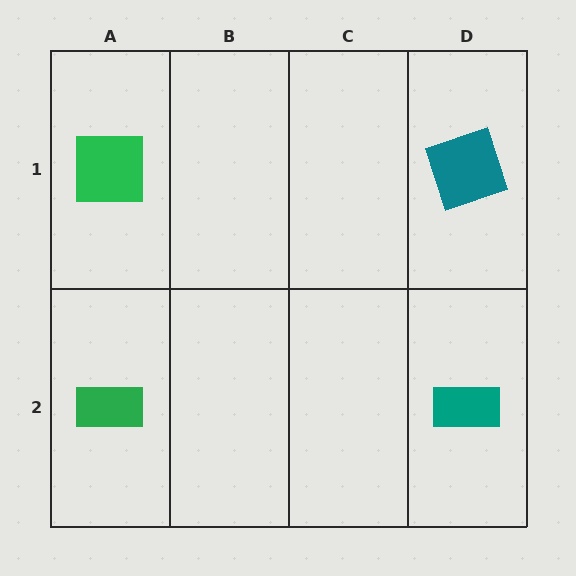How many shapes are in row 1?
2 shapes.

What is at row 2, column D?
A teal rectangle.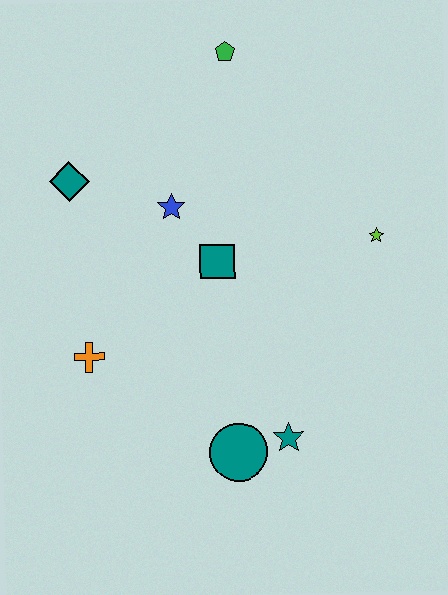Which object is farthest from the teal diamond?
The teal star is farthest from the teal diamond.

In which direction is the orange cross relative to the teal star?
The orange cross is to the left of the teal star.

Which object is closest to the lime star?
The teal square is closest to the lime star.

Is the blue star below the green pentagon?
Yes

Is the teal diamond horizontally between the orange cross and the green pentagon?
No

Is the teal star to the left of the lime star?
Yes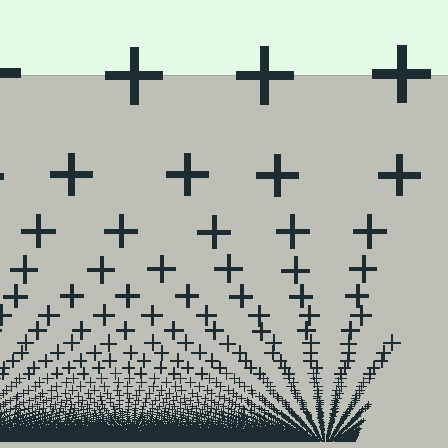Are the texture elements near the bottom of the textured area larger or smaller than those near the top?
Smaller. The gradient is inverted — elements near the bottom are smaller and denser.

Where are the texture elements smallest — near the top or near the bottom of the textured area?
Near the bottom.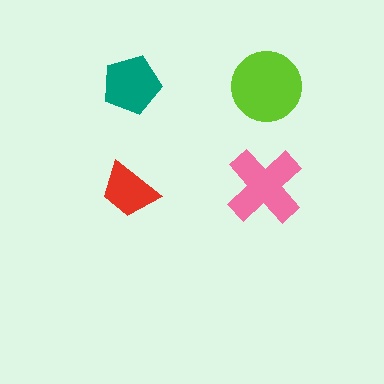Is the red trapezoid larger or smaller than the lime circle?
Smaller.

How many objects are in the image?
There are 4 objects in the image.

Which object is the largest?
The lime circle.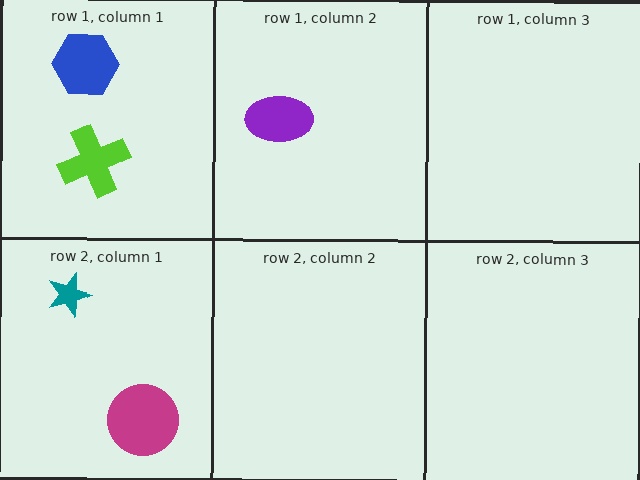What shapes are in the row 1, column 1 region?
The lime cross, the blue hexagon.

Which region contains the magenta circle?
The row 2, column 1 region.